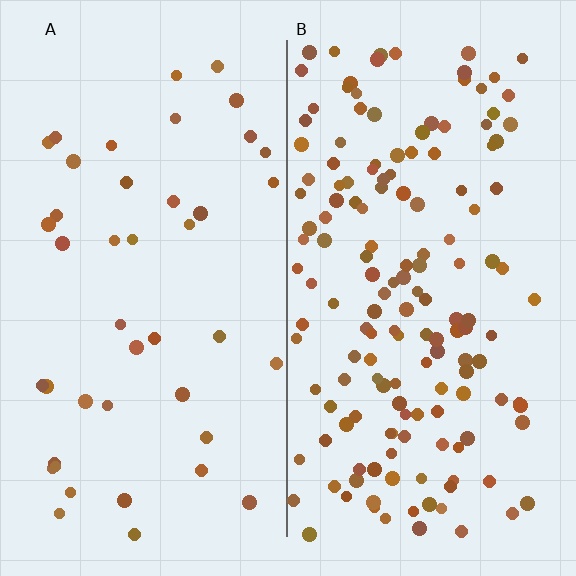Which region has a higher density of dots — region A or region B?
B (the right).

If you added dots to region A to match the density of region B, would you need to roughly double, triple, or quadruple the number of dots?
Approximately quadruple.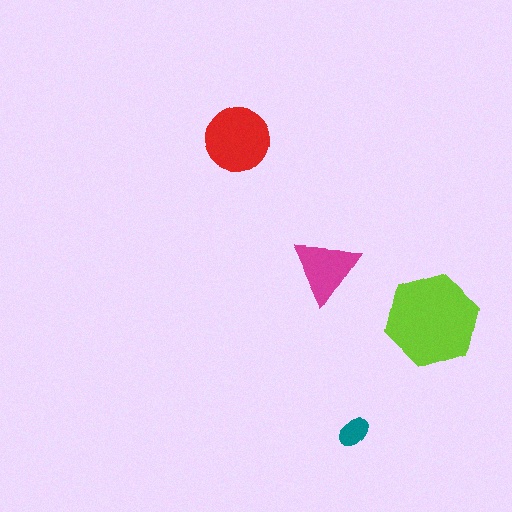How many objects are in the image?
There are 4 objects in the image.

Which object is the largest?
The lime hexagon.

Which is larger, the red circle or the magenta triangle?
The red circle.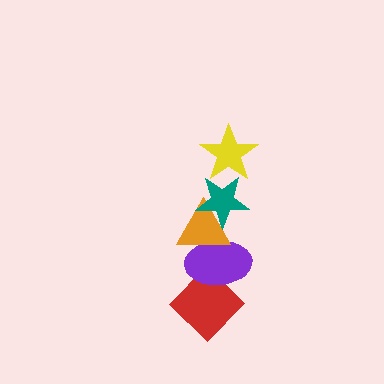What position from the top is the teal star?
The teal star is 2nd from the top.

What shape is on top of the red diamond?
The purple ellipse is on top of the red diamond.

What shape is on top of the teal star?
The yellow star is on top of the teal star.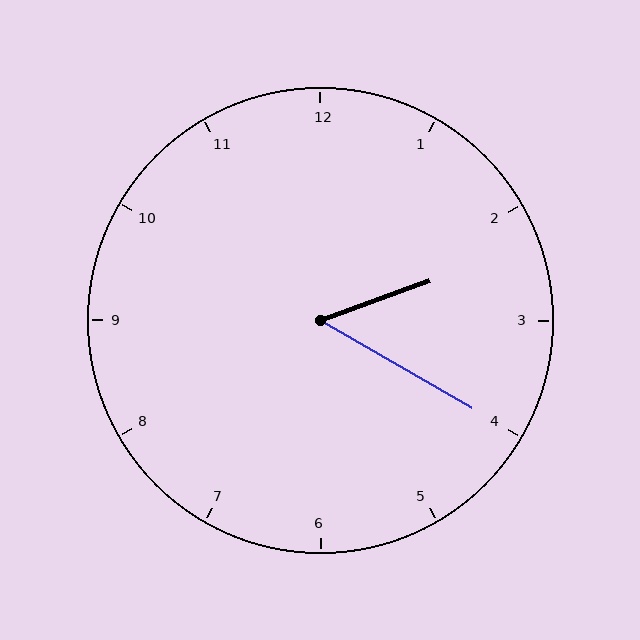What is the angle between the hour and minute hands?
Approximately 50 degrees.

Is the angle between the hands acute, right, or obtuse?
It is acute.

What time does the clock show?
2:20.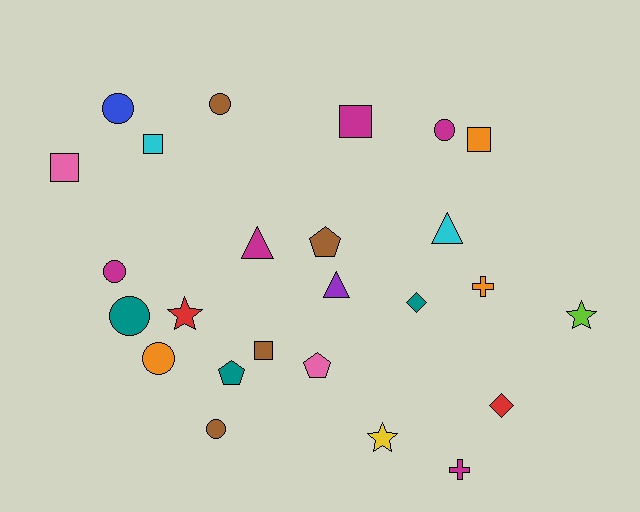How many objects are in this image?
There are 25 objects.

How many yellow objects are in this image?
There is 1 yellow object.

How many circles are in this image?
There are 7 circles.